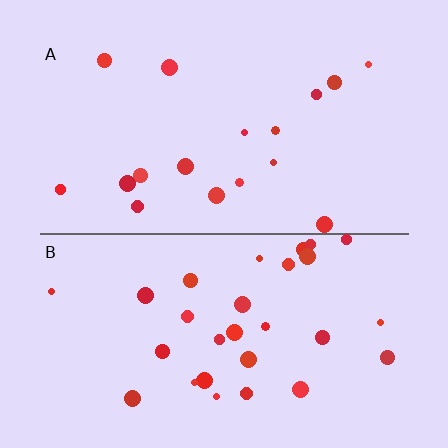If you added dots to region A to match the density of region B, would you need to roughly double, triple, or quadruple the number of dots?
Approximately double.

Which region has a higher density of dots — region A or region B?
B (the bottom).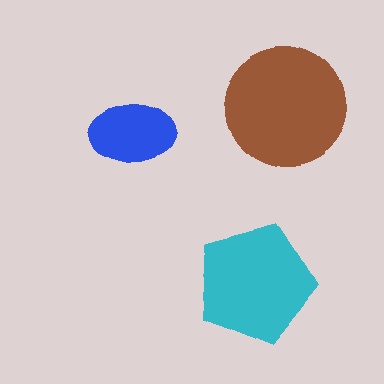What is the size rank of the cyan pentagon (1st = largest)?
2nd.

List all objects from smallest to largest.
The blue ellipse, the cyan pentagon, the brown circle.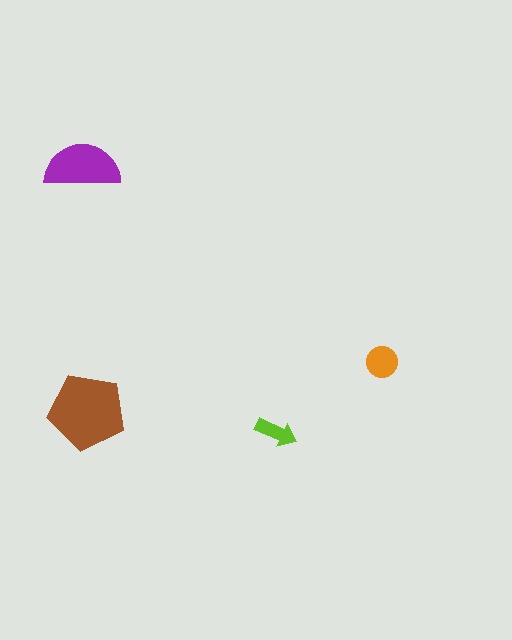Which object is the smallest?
The lime arrow.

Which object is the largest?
The brown pentagon.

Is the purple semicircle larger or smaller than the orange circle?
Larger.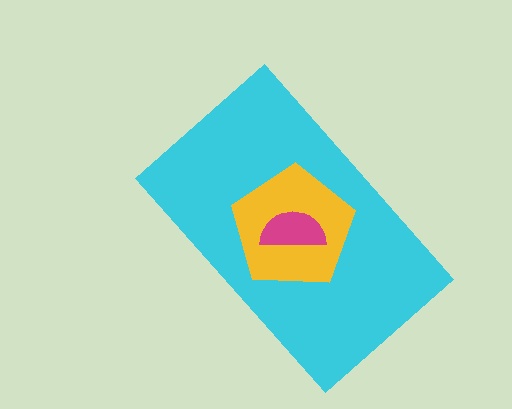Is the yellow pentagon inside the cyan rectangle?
Yes.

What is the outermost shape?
The cyan rectangle.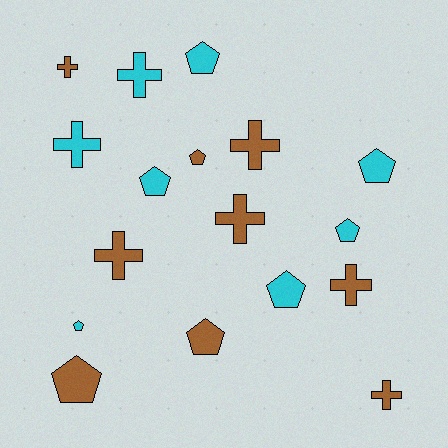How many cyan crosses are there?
There are 2 cyan crosses.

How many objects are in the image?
There are 17 objects.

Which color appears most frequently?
Brown, with 9 objects.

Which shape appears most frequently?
Pentagon, with 9 objects.